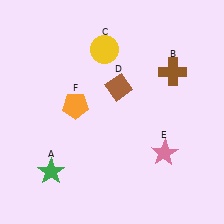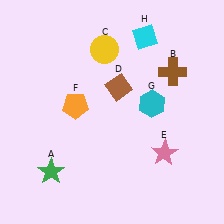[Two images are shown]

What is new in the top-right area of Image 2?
A cyan diamond (H) was added in the top-right area of Image 2.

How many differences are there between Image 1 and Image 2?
There are 2 differences between the two images.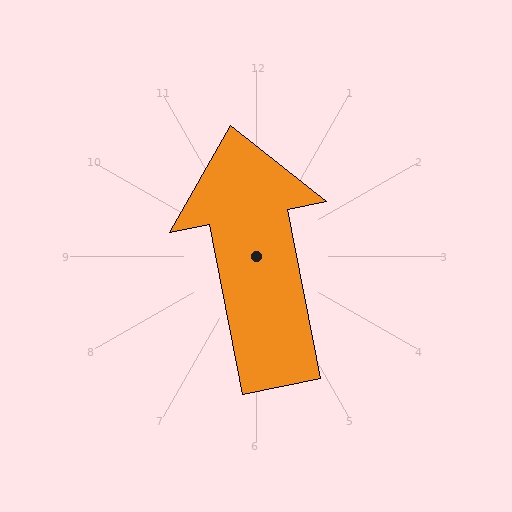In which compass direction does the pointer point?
North.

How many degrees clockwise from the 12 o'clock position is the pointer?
Approximately 349 degrees.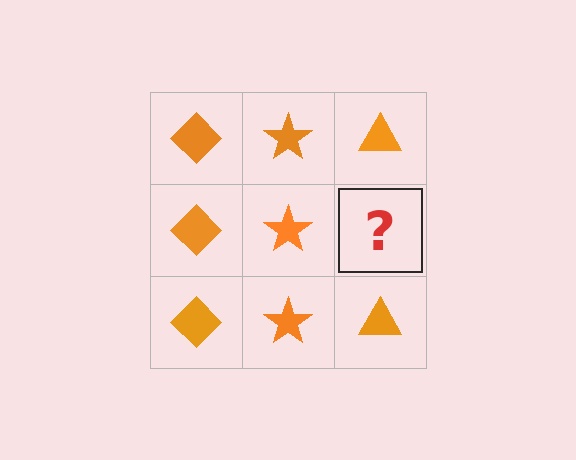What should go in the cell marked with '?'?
The missing cell should contain an orange triangle.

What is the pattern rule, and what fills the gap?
The rule is that each column has a consistent shape. The gap should be filled with an orange triangle.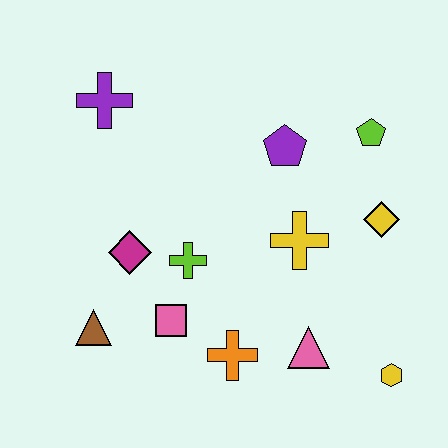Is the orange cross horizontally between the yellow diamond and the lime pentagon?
No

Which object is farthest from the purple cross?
The yellow hexagon is farthest from the purple cross.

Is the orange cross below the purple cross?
Yes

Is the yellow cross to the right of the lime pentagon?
No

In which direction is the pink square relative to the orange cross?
The pink square is to the left of the orange cross.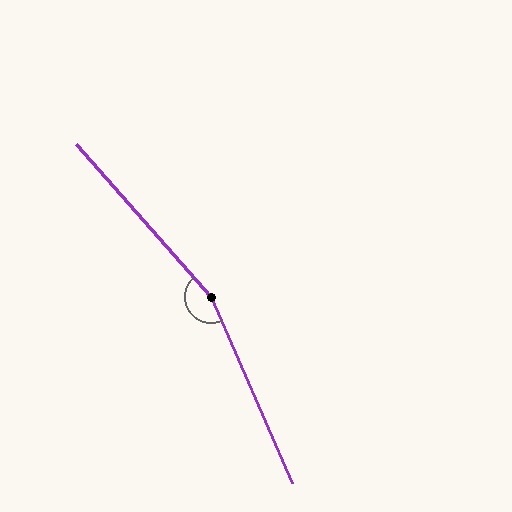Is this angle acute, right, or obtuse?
It is obtuse.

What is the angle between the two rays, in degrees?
Approximately 162 degrees.